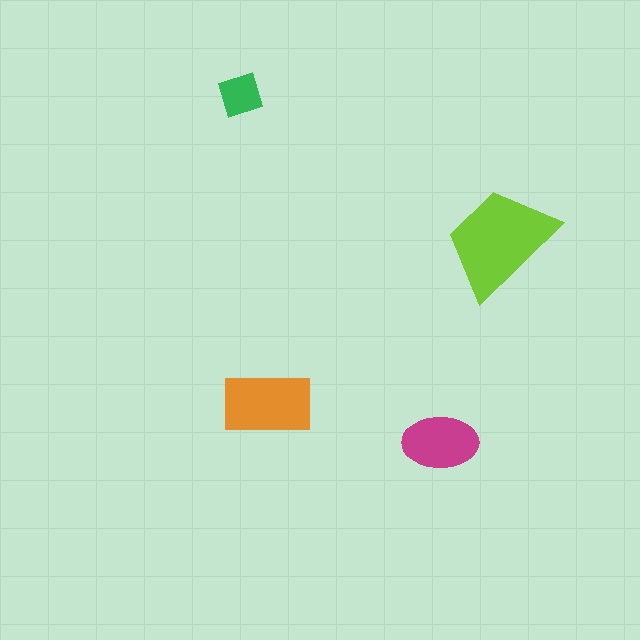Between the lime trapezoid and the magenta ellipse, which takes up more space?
The lime trapezoid.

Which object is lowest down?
The magenta ellipse is bottommost.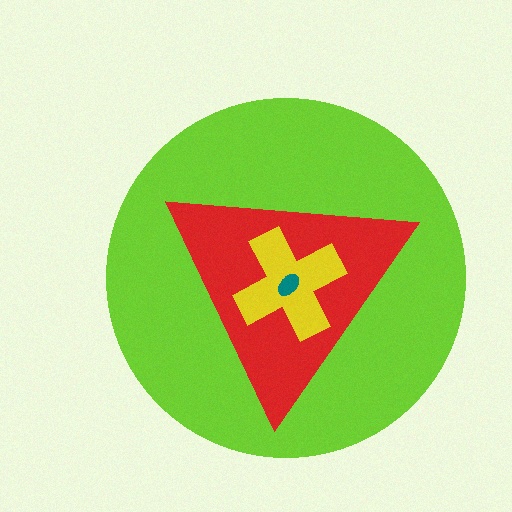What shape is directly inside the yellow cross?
The teal ellipse.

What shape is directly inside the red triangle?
The yellow cross.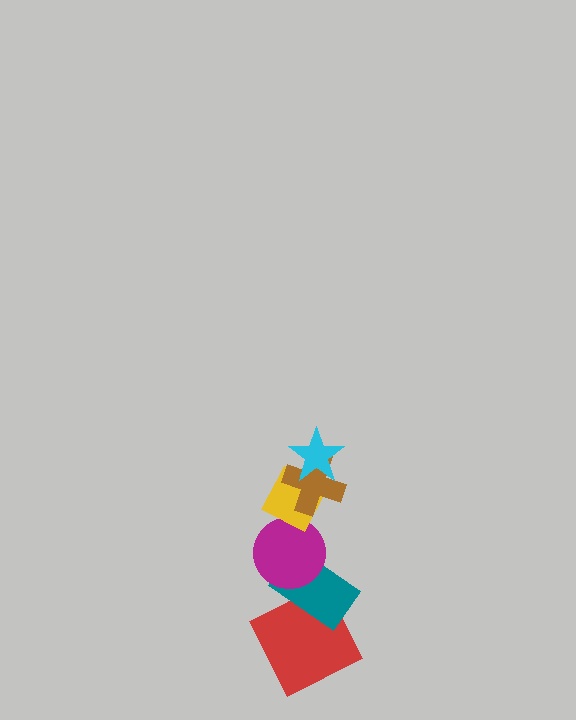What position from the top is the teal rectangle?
The teal rectangle is 5th from the top.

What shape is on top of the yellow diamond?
The brown cross is on top of the yellow diamond.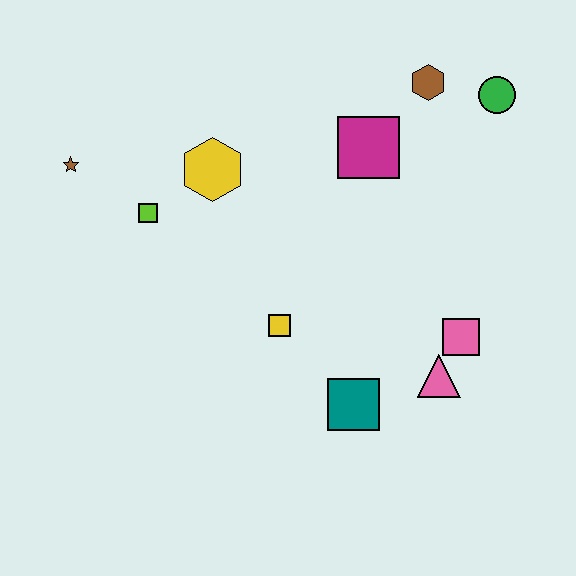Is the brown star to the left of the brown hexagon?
Yes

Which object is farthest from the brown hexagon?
The brown star is farthest from the brown hexagon.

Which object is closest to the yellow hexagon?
The lime square is closest to the yellow hexagon.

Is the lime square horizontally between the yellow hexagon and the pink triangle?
No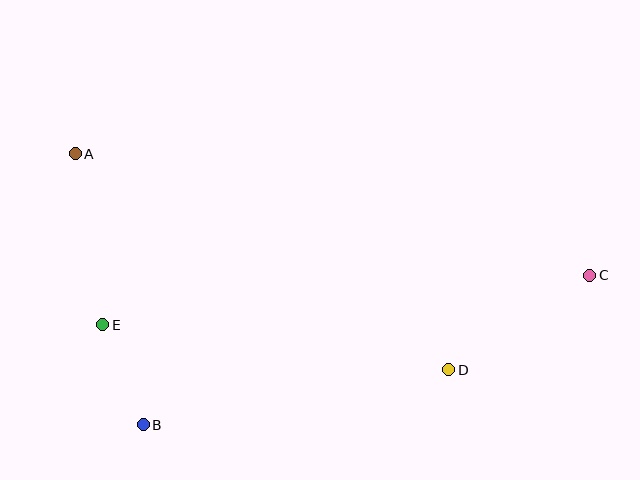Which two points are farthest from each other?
Points A and C are farthest from each other.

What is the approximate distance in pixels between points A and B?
The distance between A and B is approximately 280 pixels.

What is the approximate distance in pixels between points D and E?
The distance between D and E is approximately 349 pixels.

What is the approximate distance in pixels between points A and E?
The distance between A and E is approximately 173 pixels.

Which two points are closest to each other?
Points B and E are closest to each other.